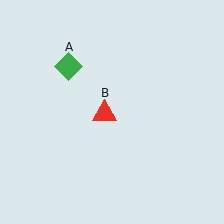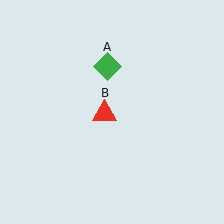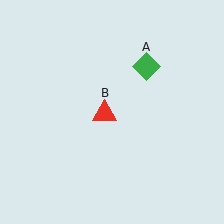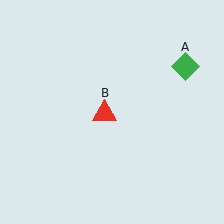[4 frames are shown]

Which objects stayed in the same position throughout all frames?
Red triangle (object B) remained stationary.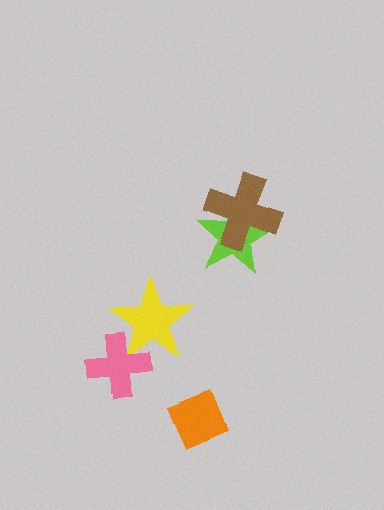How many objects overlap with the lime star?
1 object overlaps with the lime star.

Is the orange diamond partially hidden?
No, no other shape covers it.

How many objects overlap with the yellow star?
1 object overlaps with the yellow star.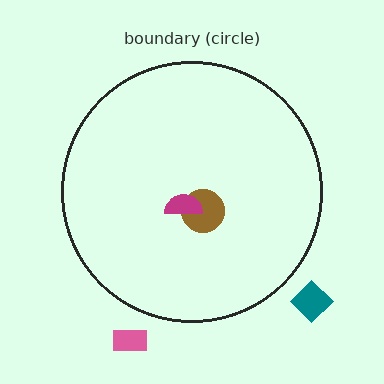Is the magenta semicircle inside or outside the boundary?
Inside.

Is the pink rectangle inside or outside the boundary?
Outside.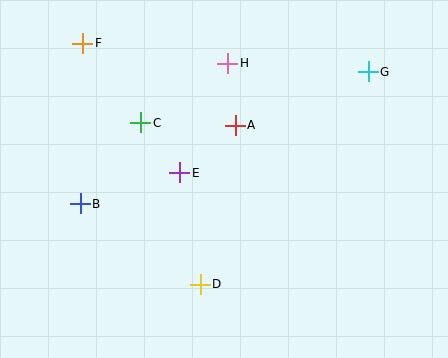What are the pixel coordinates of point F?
Point F is at (83, 43).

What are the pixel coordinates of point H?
Point H is at (228, 63).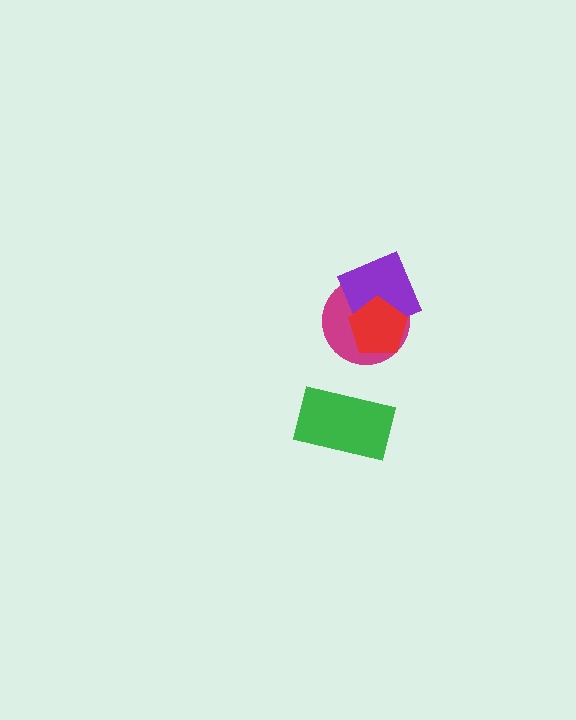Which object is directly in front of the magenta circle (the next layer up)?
The purple square is directly in front of the magenta circle.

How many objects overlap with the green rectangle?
0 objects overlap with the green rectangle.